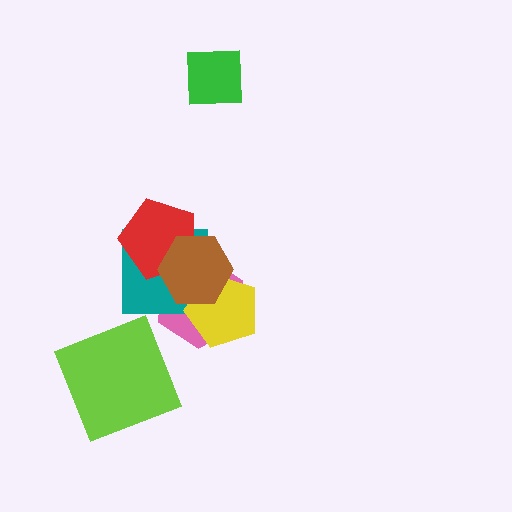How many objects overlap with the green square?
0 objects overlap with the green square.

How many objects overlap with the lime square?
0 objects overlap with the lime square.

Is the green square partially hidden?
No, no other shape covers it.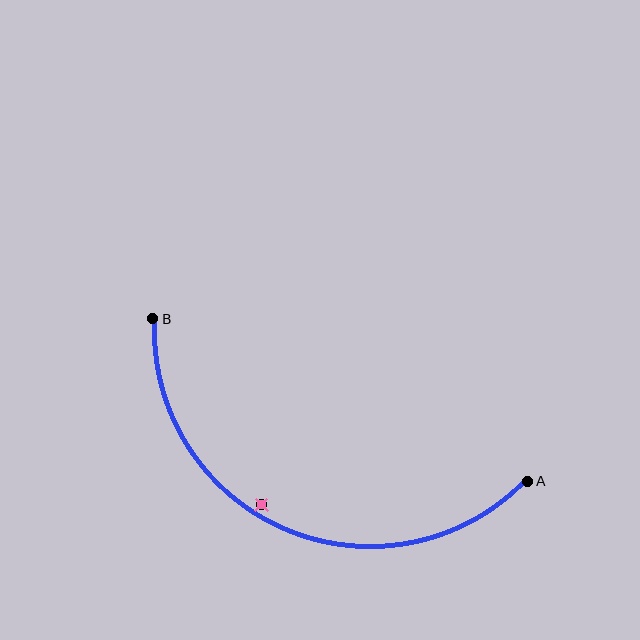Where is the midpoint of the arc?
The arc midpoint is the point on the curve farthest from the straight line joining A and B. It sits below that line.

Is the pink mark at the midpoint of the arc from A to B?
No — the pink mark does not lie on the arc at all. It sits slightly inside the curve.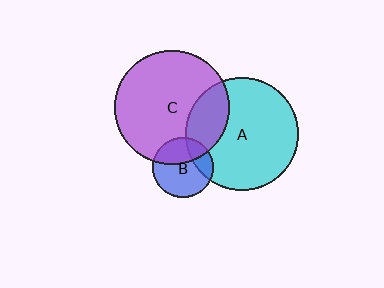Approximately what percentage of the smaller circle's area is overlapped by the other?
Approximately 35%.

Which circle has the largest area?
Circle C (purple).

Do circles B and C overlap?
Yes.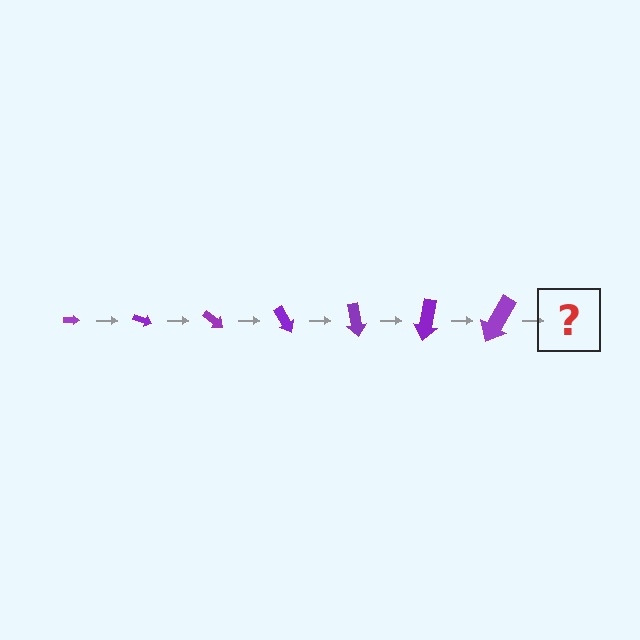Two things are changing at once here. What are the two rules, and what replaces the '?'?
The two rules are that the arrow grows larger each step and it rotates 20 degrees each step. The '?' should be an arrow, larger than the previous one and rotated 140 degrees from the start.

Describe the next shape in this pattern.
It should be an arrow, larger than the previous one and rotated 140 degrees from the start.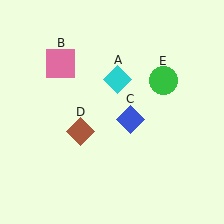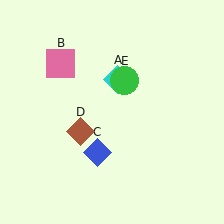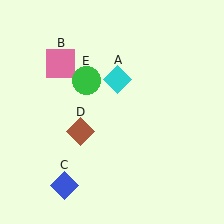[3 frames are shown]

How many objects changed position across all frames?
2 objects changed position: blue diamond (object C), green circle (object E).